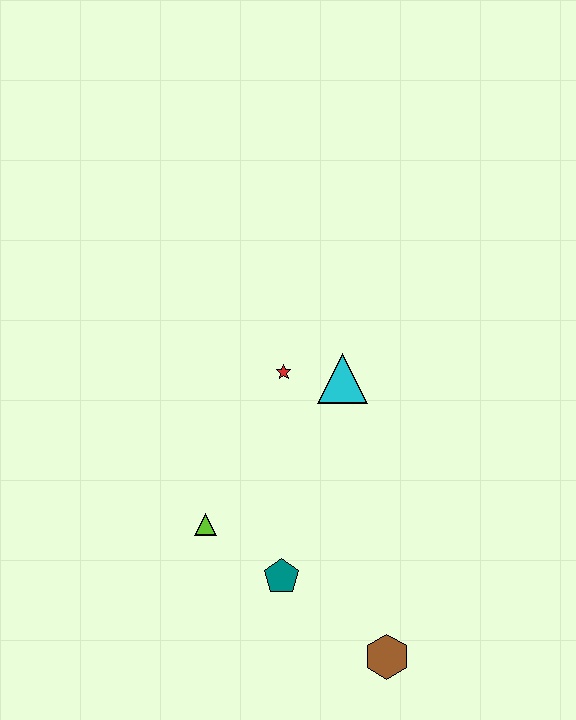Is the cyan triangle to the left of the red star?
No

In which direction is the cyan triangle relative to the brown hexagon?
The cyan triangle is above the brown hexagon.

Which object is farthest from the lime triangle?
The brown hexagon is farthest from the lime triangle.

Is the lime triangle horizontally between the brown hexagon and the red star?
No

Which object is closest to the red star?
The cyan triangle is closest to the red star.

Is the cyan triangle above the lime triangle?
Yes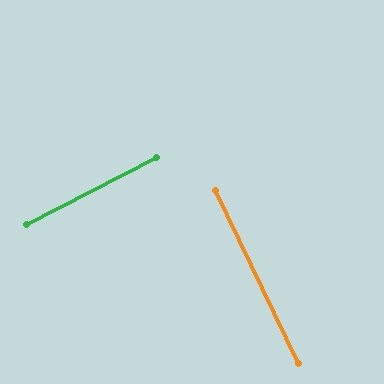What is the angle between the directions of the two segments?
Approximately 88 degrees.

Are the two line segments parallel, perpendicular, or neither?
Perpendicular — they meet at approximately 88°.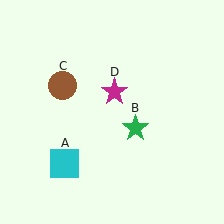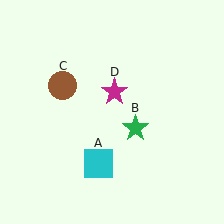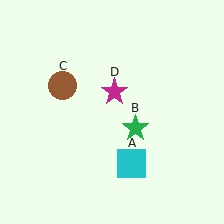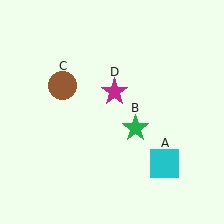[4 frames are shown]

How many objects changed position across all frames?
1 object changed position: cyan square (object A).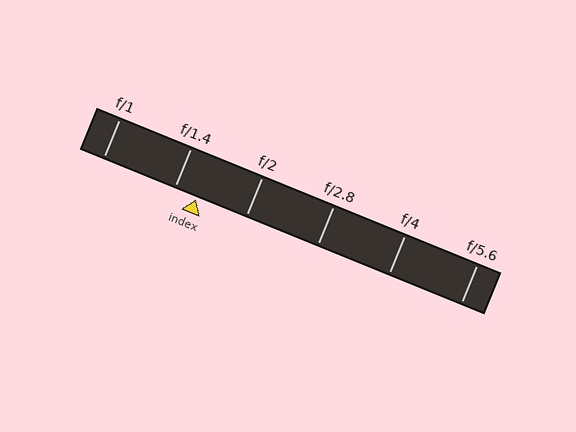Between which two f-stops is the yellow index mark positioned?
The index mark is between f/1.4 and f/2.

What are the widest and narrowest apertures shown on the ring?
The widest aperture shown is f/1 and the narrowest is f/5.6.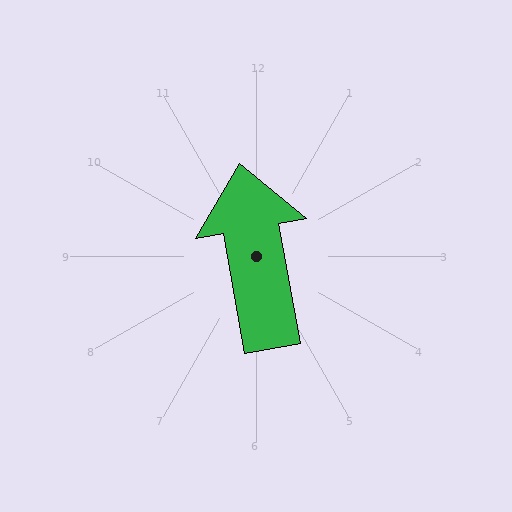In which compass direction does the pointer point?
North.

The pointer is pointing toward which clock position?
Roughly 12 o'clock.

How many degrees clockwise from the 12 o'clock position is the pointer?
Approximately 350 degrees.